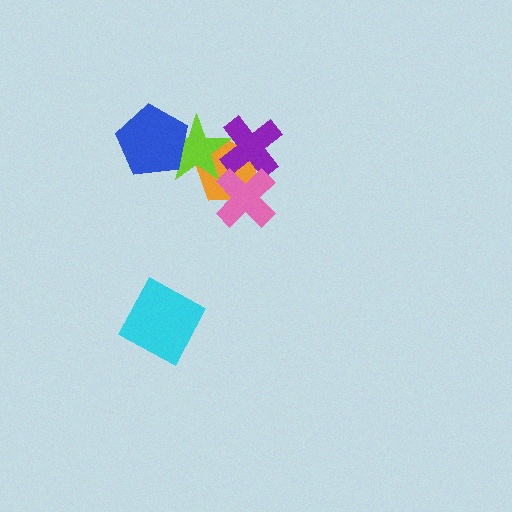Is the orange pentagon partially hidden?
Yes, it is partially covered by another shape.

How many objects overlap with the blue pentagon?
1 object overlaps with the blue pentagon.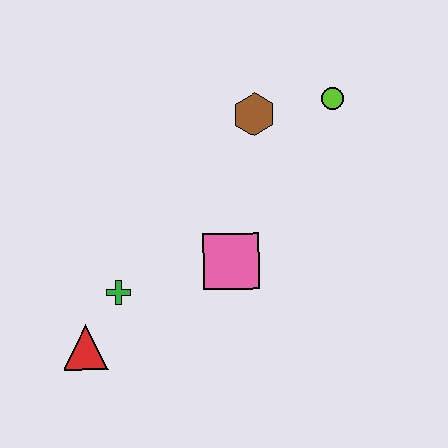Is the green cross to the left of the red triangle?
No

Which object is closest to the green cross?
The red triangle is closest to the green cross.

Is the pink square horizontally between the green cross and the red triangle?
No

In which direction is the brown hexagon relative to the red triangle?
The brown hexagon is above the red triangle.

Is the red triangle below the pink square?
Yes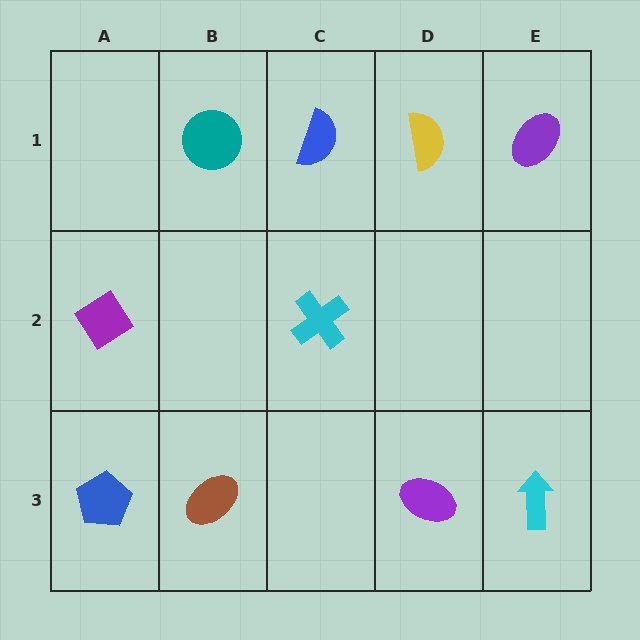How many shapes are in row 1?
4 shapes.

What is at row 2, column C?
A cyan cross.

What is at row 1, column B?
A teal circle.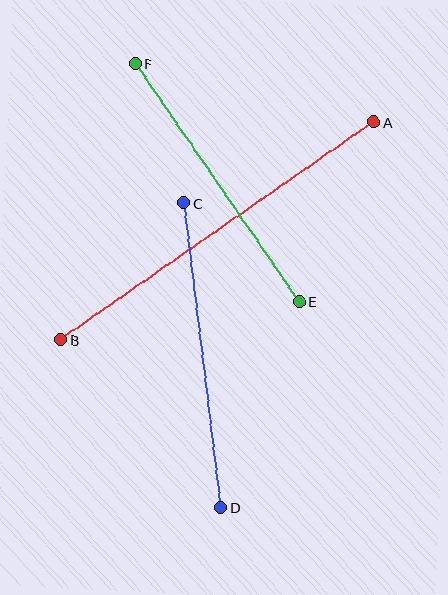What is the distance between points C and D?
The distance is approximately 306 pixels.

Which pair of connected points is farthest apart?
Points A and B are farthest apart.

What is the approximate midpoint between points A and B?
The midpoint is at approximately (217, 231) pixels.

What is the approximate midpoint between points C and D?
The midpoint is at approximately (202, 355) pixels.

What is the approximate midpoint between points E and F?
The midpoint is at approximately (217, 182) pixels.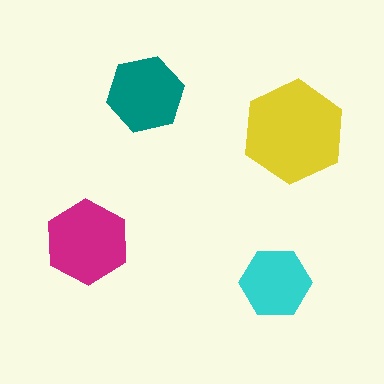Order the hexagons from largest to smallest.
the yellow one, the magenta one, the teal one, the cyan one.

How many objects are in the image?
There are 4 objects in the image.